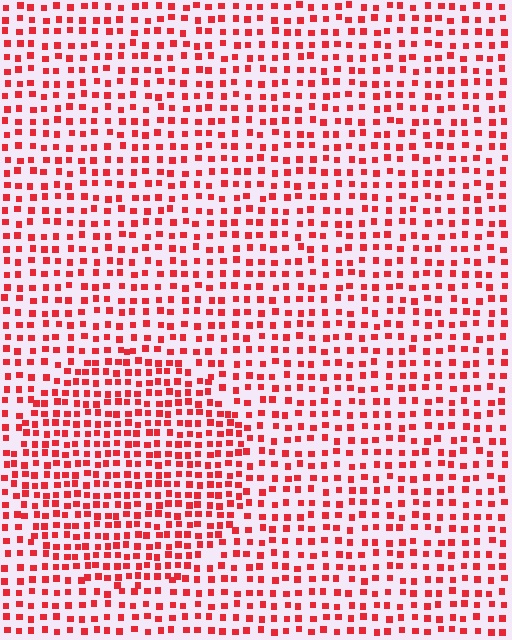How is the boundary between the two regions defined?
The boundary is defined by a change in element density (approximately 1.6x ratio). All elements are the same color, size, and shape.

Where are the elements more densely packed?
The elements are more densely packed inside the circle boundary.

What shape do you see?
I see a circle.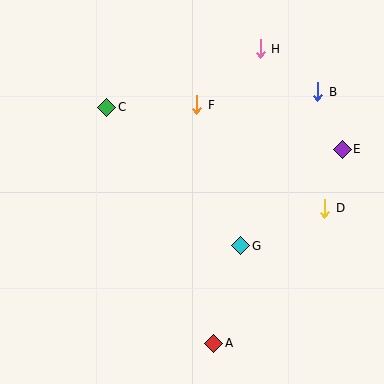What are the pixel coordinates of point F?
Point F is at (197, 105).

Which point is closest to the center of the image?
Point G at (241, 246) is closest to the center.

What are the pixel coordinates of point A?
Point A is at (214, 343).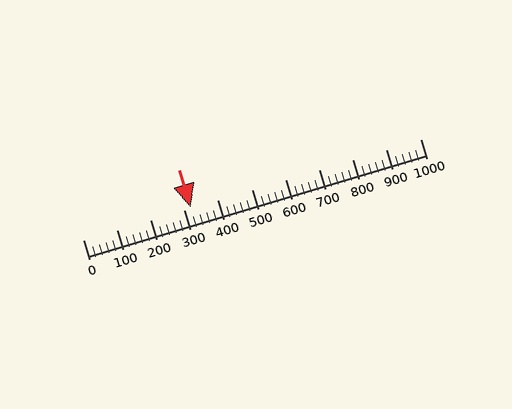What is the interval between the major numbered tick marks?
The major tick marks are spaced 100 units apart.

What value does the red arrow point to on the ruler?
The red arrow points to approximately 320.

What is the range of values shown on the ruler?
The ruler shows values from 0 to 1000.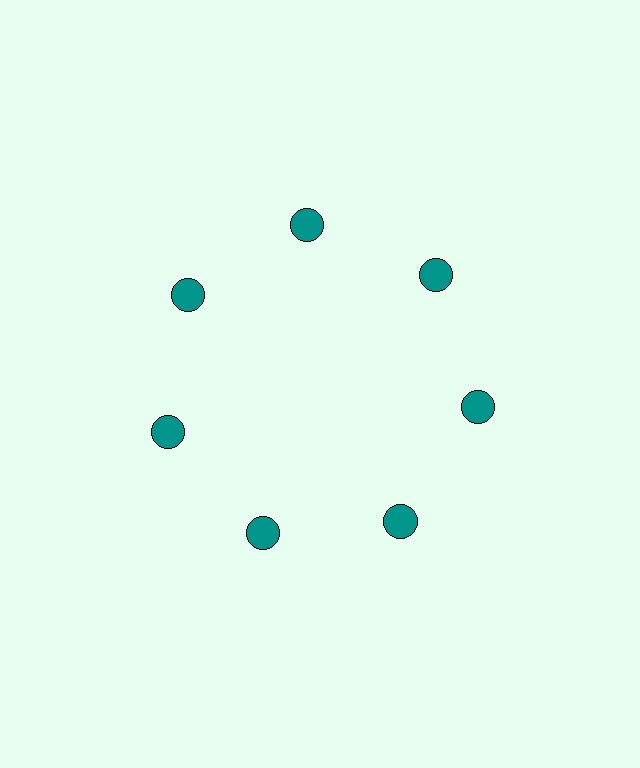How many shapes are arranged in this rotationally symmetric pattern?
There are 7 shapes, arranged in 7 groups of 1.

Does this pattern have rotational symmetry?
Yes, this pattern has 7-fold rotational symmetry. It looks the same after rotating 51 degrees around the center.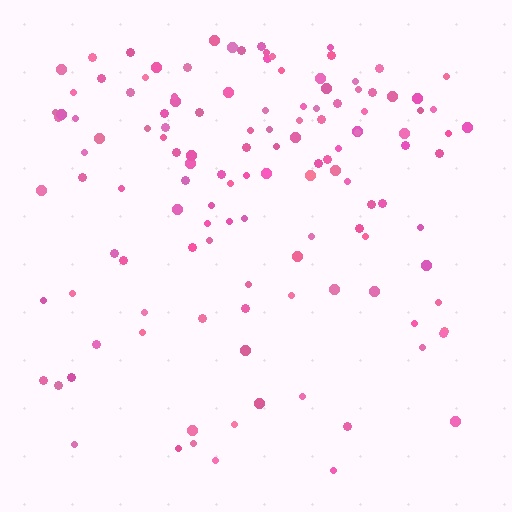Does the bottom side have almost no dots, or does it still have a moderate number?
Still a moderate number, just noticeably fewer than the top.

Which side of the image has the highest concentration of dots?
The top.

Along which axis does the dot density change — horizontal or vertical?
Vertical.